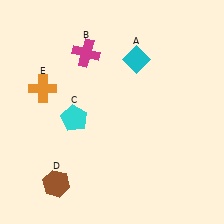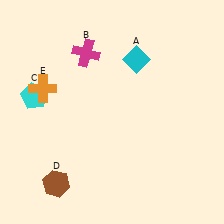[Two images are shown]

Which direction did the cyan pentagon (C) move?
The cyan pentagon (C) moved left.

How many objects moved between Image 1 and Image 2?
1 object moved between the two images.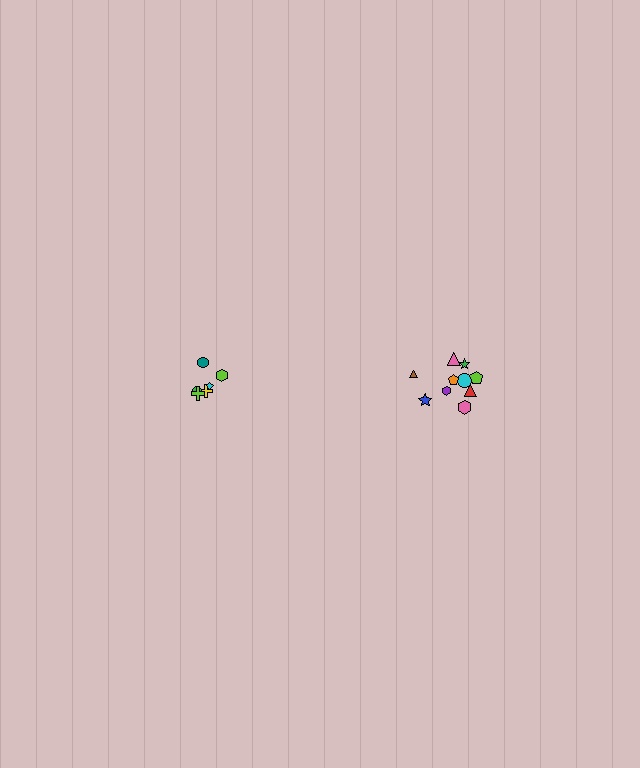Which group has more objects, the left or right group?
The right group.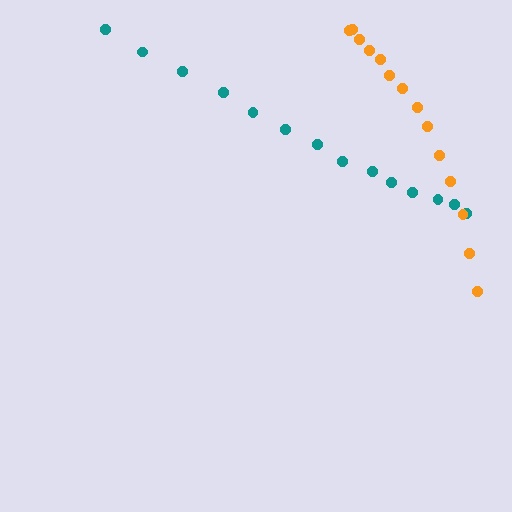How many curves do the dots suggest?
There are 2 distinct paths.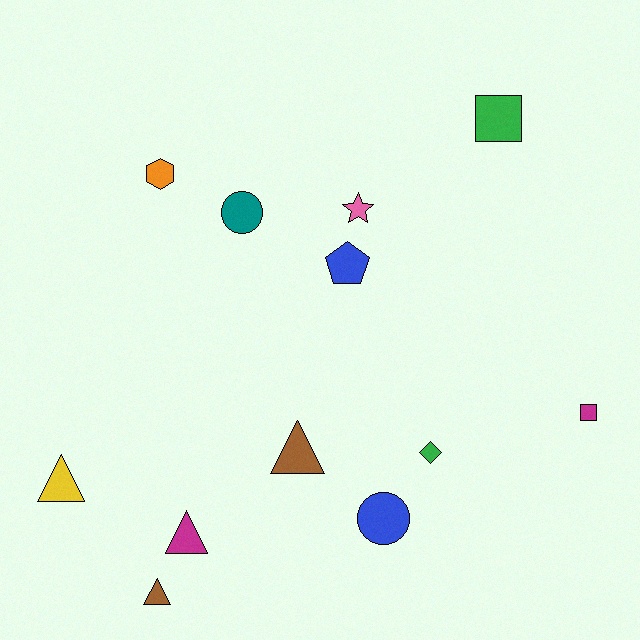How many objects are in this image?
There are 12 objects.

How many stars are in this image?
There is 1 star.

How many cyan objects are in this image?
There are no cyan objects.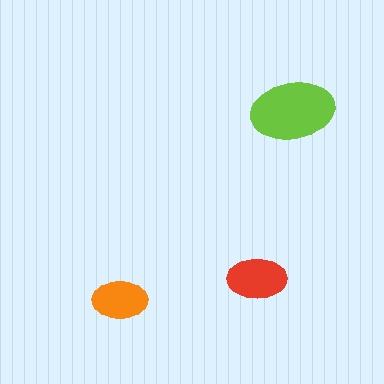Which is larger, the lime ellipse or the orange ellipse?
The lime one.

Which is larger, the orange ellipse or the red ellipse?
The red one.